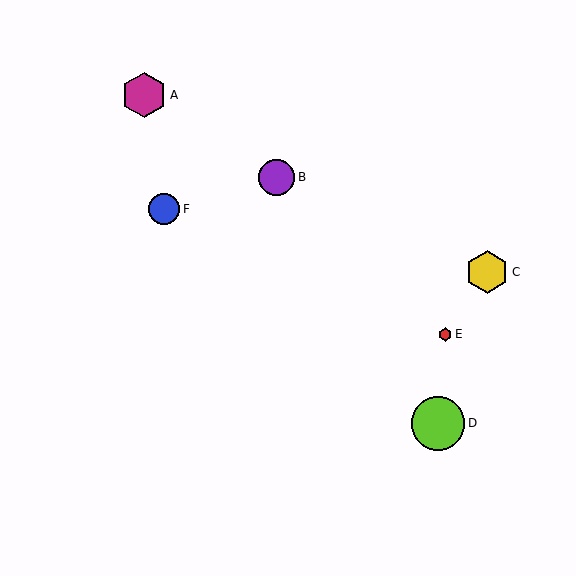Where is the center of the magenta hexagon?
The center of the magenta hexagon is at (144, 95).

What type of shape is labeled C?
Shape C is a yellow hexagon.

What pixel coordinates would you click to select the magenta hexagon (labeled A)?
Click at (144, 95) to select the magenta hexagon A.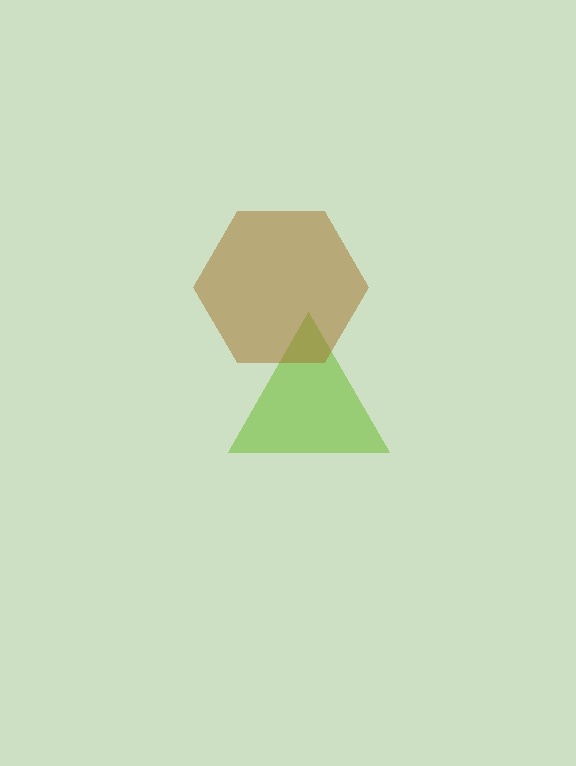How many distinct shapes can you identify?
There are 2 distinct shapes: a lime triangle, a brown hexagon.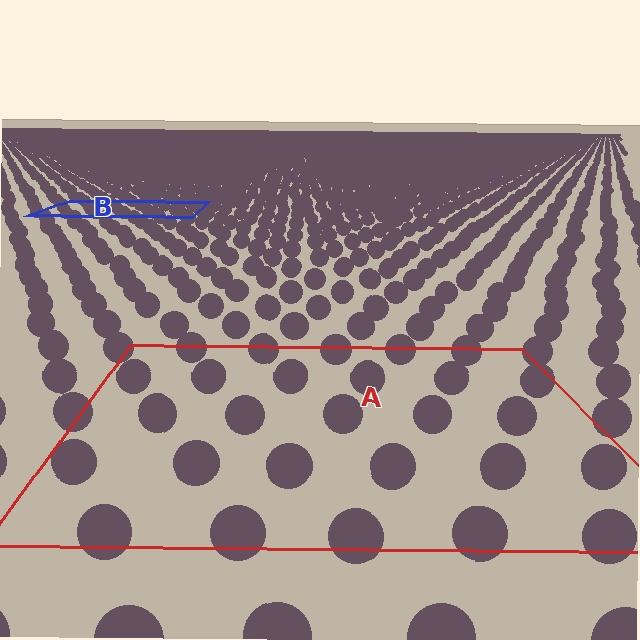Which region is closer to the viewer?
Region A is closer. The texture elements there are larger and more spread out.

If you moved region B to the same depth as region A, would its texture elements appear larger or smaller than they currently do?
They would appear larger. At a closer depth, the same texture elements are projected at a bigger on-screen size.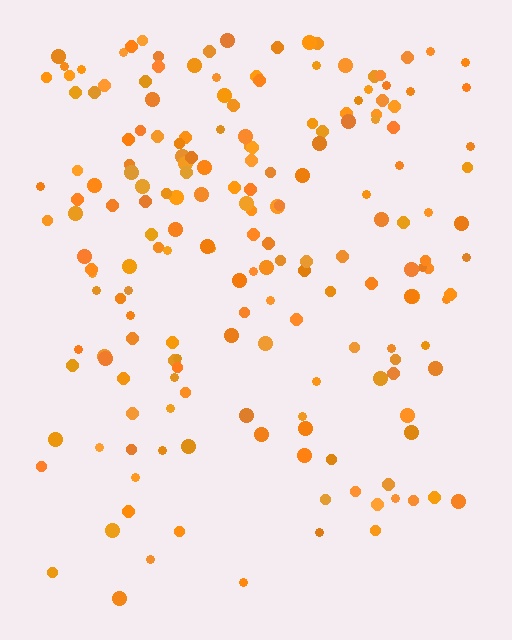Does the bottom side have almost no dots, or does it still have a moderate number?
Still a moderate number, just noticeably fewer than the top.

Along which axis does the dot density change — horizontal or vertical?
Vertical.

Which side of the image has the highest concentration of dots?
The top.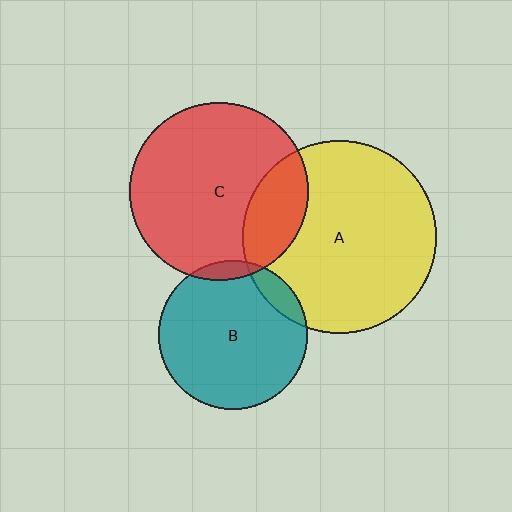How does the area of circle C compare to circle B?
Approximately 1.4 times.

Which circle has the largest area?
Circle A (yellow).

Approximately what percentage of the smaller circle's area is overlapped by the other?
Approximately 5%.